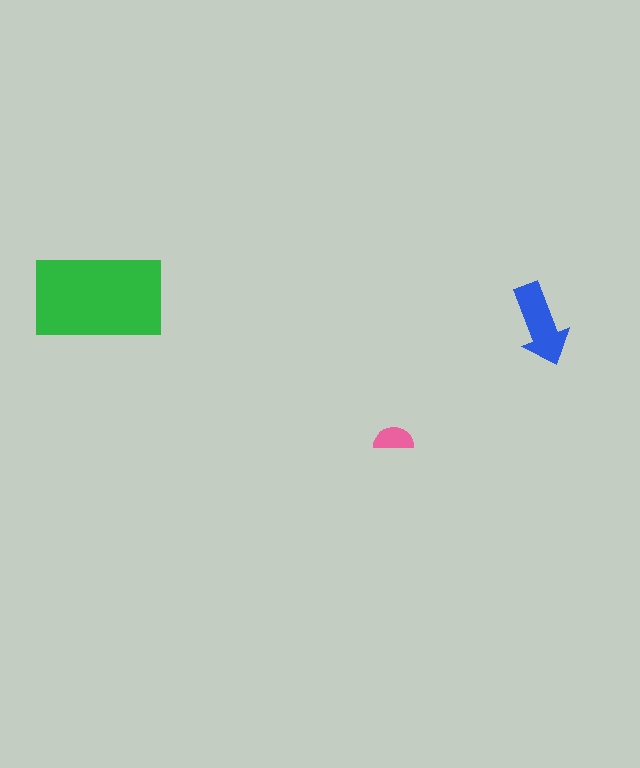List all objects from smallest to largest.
The pink semicircle, the blue arrow, the green rectangle.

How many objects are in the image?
There are 3 objects in the image.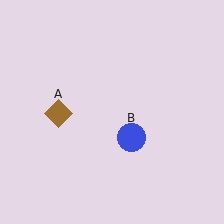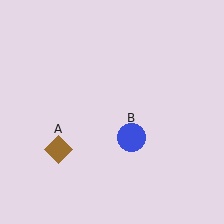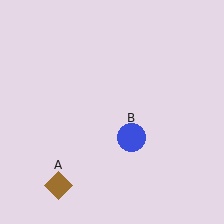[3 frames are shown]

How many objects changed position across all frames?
1 object changed position: brown diamond (object A).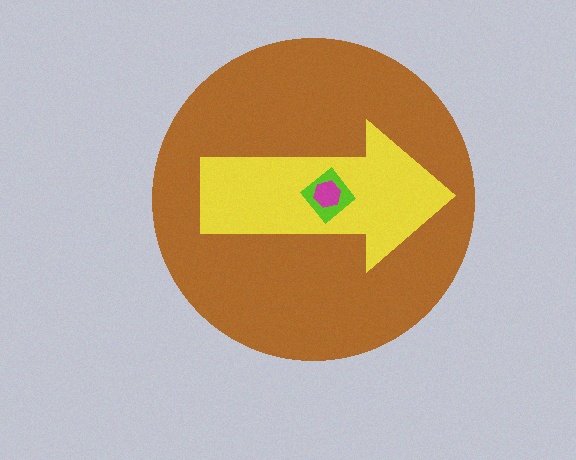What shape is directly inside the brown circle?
The yellow arrow.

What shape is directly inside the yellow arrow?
The lime diamond.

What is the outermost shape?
The brown circle.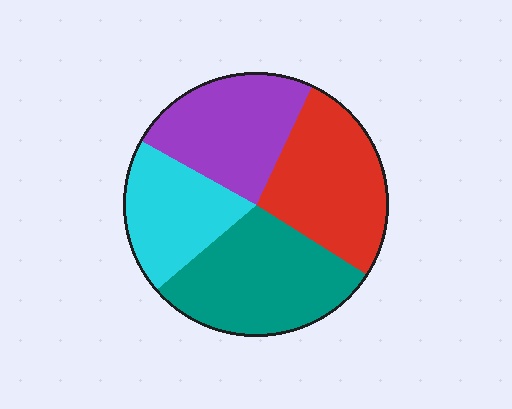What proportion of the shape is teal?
Teal covers around 30% of the shape.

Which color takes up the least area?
Cyan, at roughly 20%.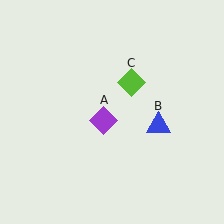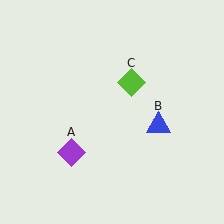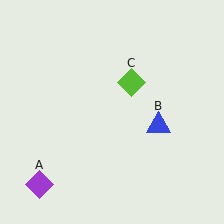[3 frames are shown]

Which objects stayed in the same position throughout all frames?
Blue triangle (object B) and lime diamond (object C) remained stationary.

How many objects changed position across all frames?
1 object changed position: purple diamond (object A).